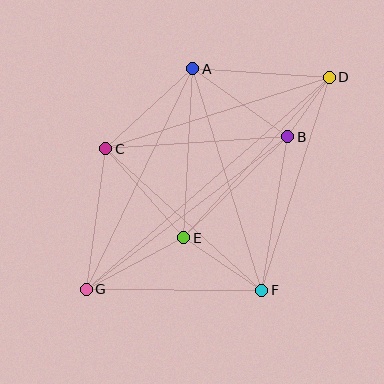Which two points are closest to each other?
Points B and D are closest to each other.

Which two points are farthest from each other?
Points D and G are farthest from each other.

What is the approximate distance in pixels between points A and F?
The distance between A and F is approximately 232 pixels.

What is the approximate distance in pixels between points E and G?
The distance between E and G is approximately 110 pixels.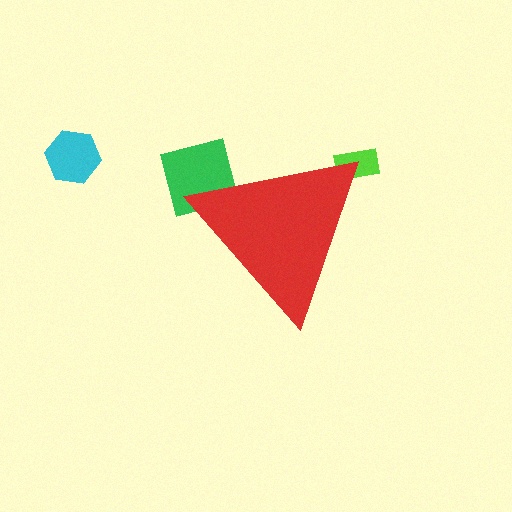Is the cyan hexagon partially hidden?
No, the cyan hexagon is fully visible.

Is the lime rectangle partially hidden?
Yes, the lime rectangle is partially hidden behind the red triangle.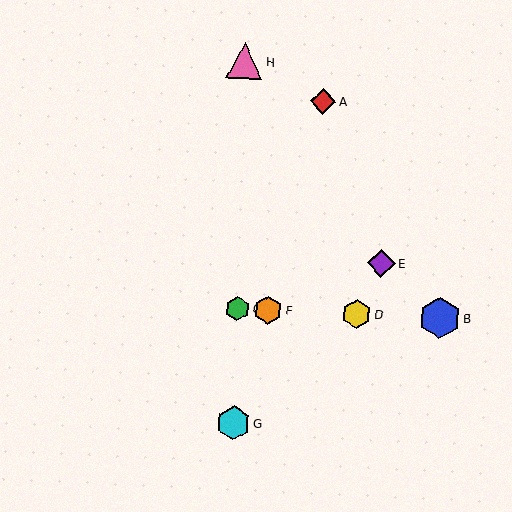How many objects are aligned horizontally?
4 objects (B, C, D, F) are aligned horizontally.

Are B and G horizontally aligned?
No, B is at y≈318 and G is at y≈423.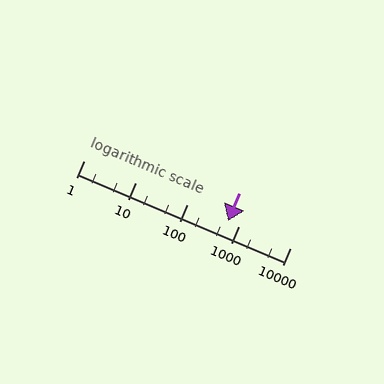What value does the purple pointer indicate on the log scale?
The pointer indicates approximately 630.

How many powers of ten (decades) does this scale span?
The scale spans 4 decades, from 1 to 10000.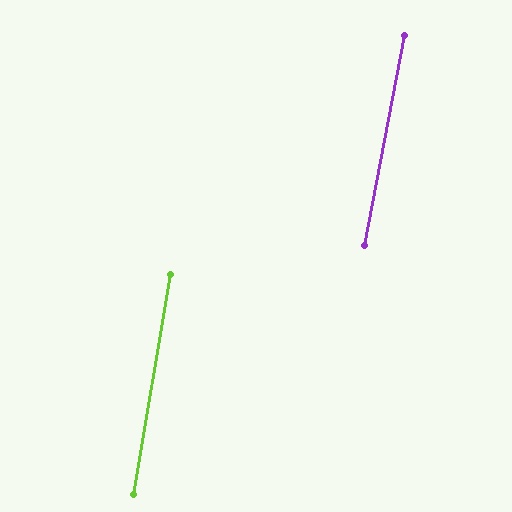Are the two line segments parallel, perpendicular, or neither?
Parallel — their directions differ by only 1.3°.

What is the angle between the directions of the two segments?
Approximately 1 degree.